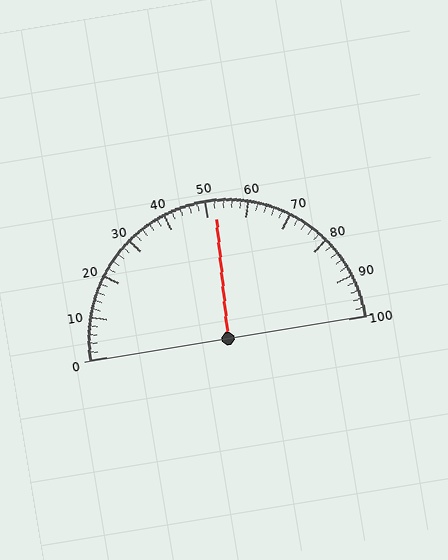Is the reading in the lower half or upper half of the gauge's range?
The reading is in the upper half of the range (0 to 100).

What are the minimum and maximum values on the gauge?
The gauge ranges from 0 to 100.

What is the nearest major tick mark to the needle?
The nearest major tick mark is 50.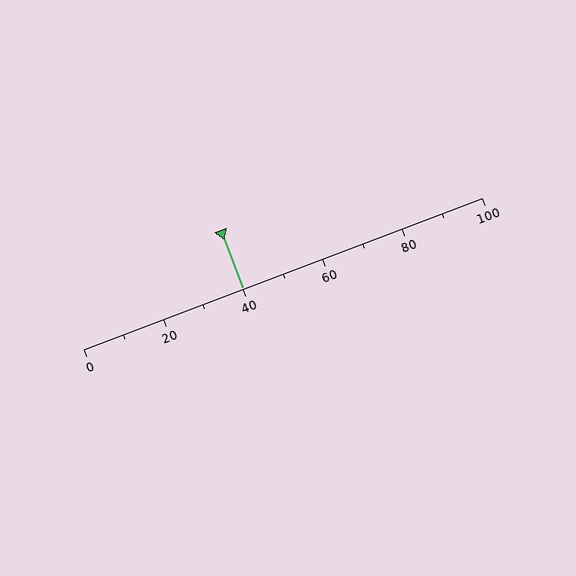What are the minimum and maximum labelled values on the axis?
The axis runs from 0 to 100.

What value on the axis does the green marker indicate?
The marker indicates approximately 40.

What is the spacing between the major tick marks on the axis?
The major ticks are spaced 20 apart.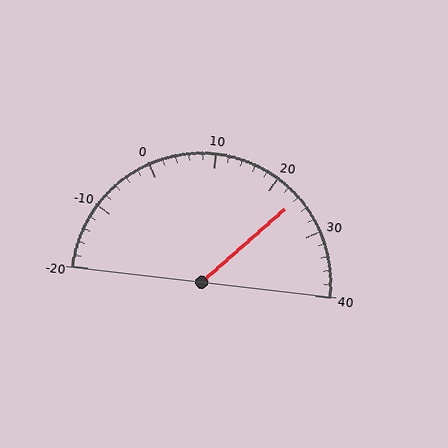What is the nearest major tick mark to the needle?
The nearest major tick mark is 20.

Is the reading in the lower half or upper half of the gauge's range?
The reading is in the upper half of the range (-20 to 40).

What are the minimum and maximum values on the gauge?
The gauge ranges from -20 to 40.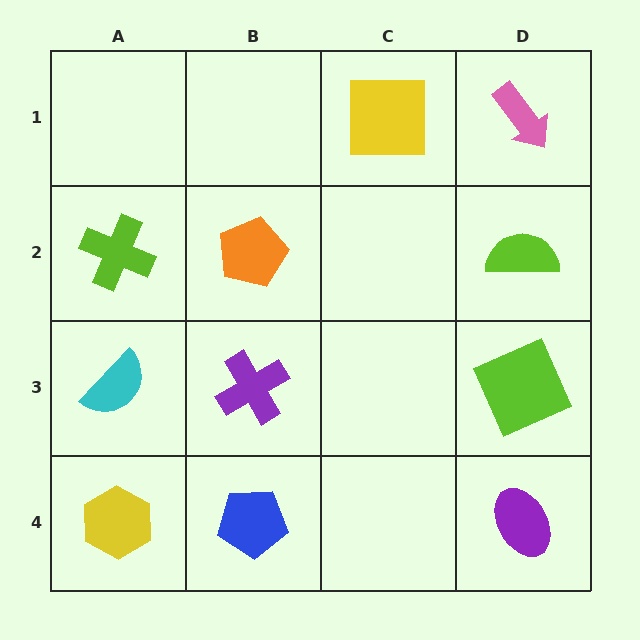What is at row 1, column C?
A yellow square.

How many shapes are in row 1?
2 shapes.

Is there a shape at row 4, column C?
No, that cell is empty.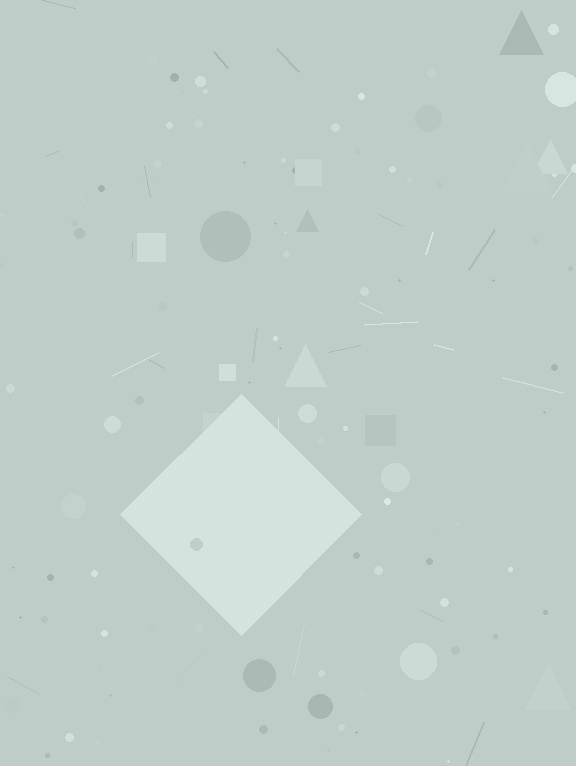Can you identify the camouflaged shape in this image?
The camouflaged shape is a diamond.